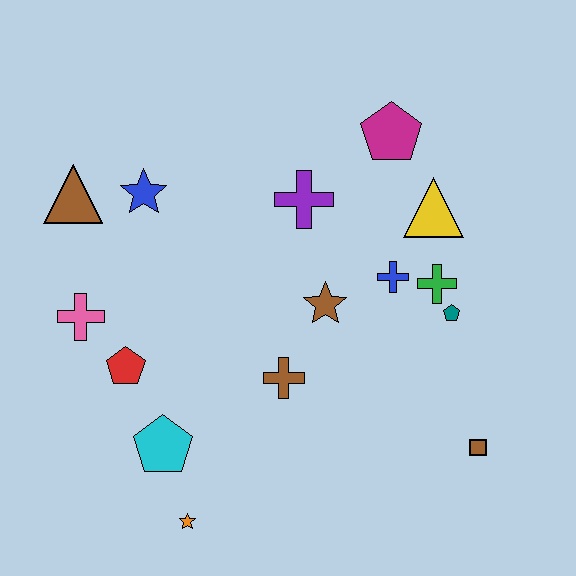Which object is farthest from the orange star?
The magenta pentagon is farthest from the orange star.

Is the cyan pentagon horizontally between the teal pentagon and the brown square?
No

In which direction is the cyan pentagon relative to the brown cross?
The cyan pentagon is to the left of the brown cross.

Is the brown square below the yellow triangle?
Yes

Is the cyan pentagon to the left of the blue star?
No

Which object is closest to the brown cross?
The brown star is closest to the brown cross.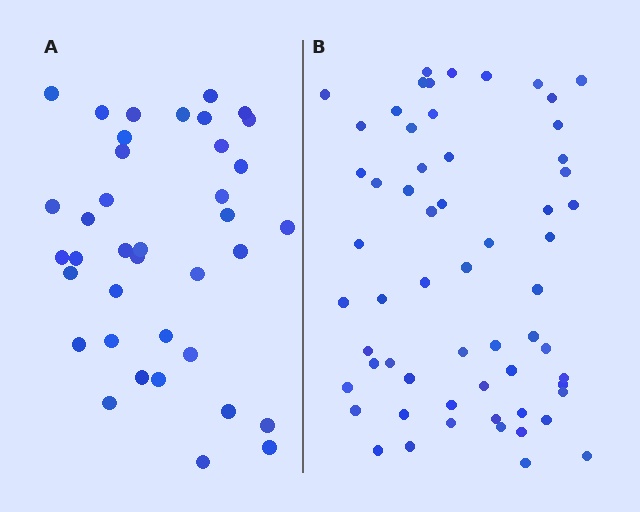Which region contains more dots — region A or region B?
Region B (the right region) has more dots.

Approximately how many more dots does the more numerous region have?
Region B has approximately 20 more dots than region A.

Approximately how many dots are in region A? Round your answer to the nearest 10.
About 40 dots. (The exact count is 38, which rounds to 40.)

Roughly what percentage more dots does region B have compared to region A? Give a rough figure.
About 60% more.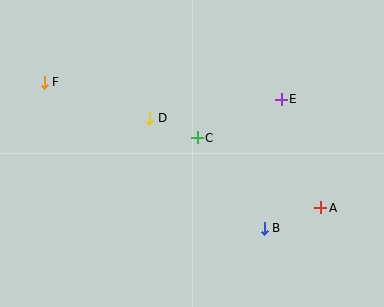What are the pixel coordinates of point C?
Point C is at (197, 138).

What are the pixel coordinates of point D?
Point D is at (150, 118).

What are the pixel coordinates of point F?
Point F is at (44, 82).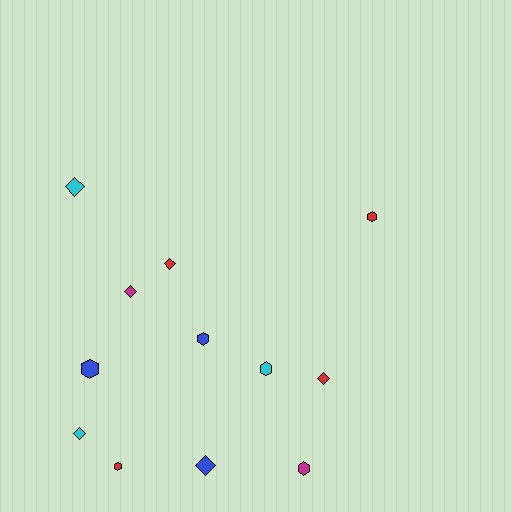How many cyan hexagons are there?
There is 1 cyan hexagon.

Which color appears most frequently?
Red, with 4 objects.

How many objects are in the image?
There are 12 objects.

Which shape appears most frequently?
Diamond, with 6 objects.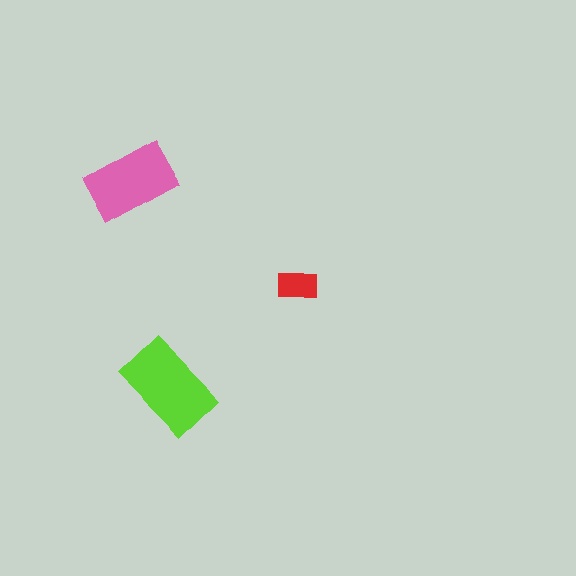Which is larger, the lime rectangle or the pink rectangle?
The lime one.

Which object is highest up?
The pink rectangle is topmost.